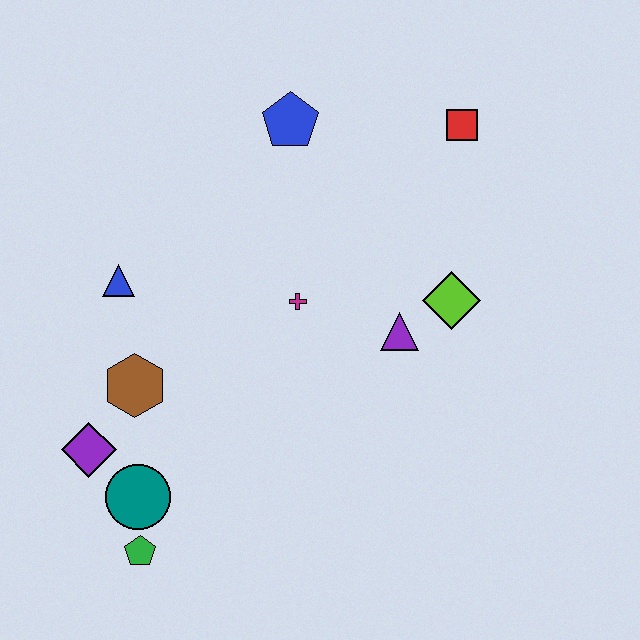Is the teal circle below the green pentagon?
No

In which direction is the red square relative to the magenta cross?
The red square is above the magenta cross.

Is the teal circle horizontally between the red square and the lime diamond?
No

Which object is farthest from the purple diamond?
The red square is farthest from the purple diamond.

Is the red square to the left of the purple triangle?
No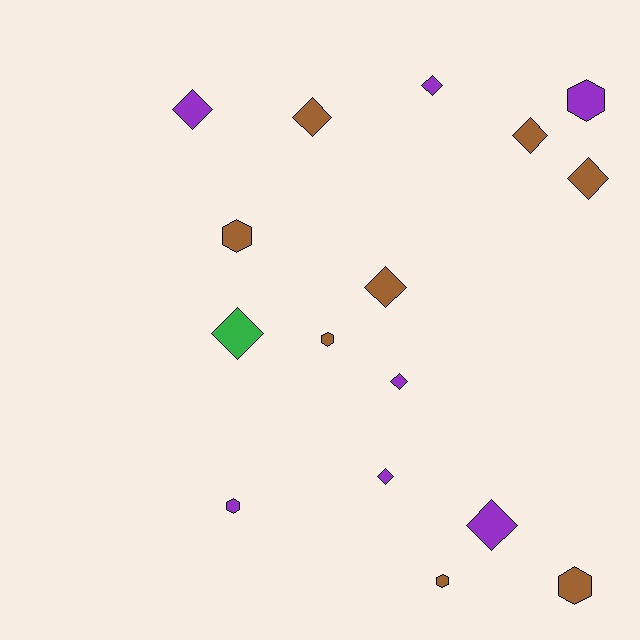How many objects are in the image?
There are 16 objects.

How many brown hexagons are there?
There are 4 brown hexagons.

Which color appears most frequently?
Brown, with 8 objects.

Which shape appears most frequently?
Diamond, with 10 objects.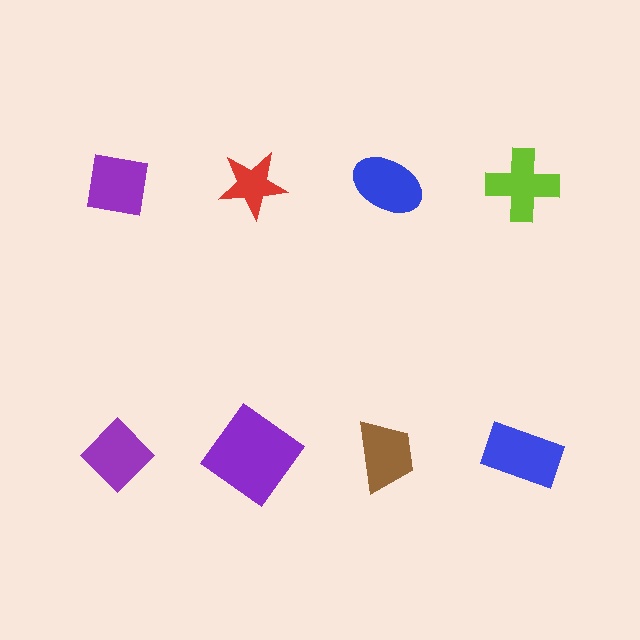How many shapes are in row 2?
4 shapes.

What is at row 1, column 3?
A blue ellipse.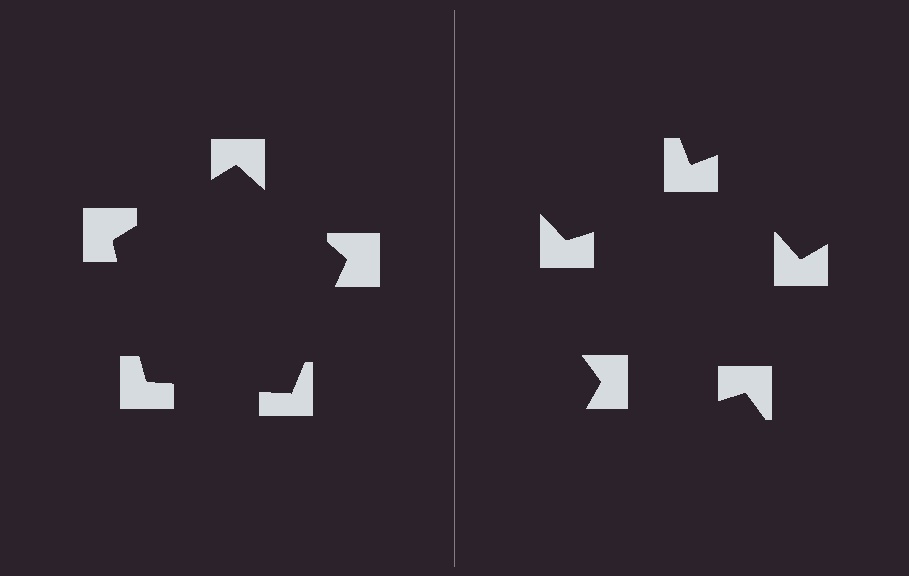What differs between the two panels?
The notched squares are positioned identically on both sides; only the wedge orientations differ. On the left they align to a pentagon; on the right they are misaligned.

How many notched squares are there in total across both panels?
10 — 5 on each side.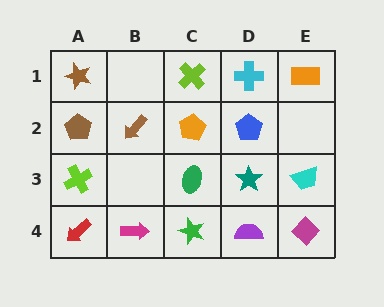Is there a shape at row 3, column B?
No, that cell is empty.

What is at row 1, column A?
A brown star.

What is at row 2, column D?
A blue pentagon.